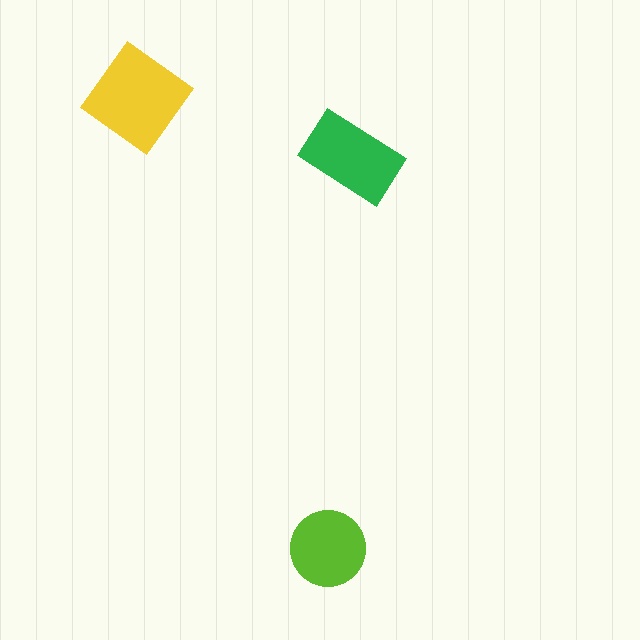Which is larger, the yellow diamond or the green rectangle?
The yellow diamond.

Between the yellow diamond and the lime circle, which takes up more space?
The yellow diamond.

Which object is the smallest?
The lime circle.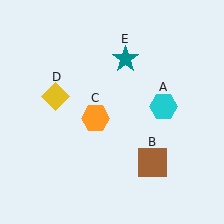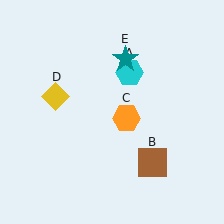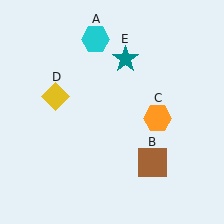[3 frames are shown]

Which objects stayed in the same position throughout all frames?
Brown square (object B) and yellow diamond (object D) and teal star (object E) remained stationary.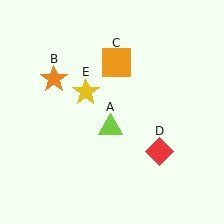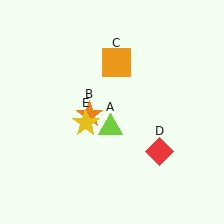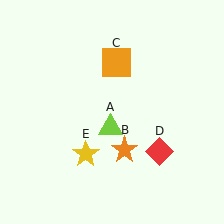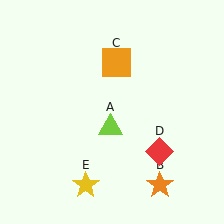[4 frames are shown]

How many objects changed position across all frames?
2 objects changed position: orange star (object B), yellow star (object E).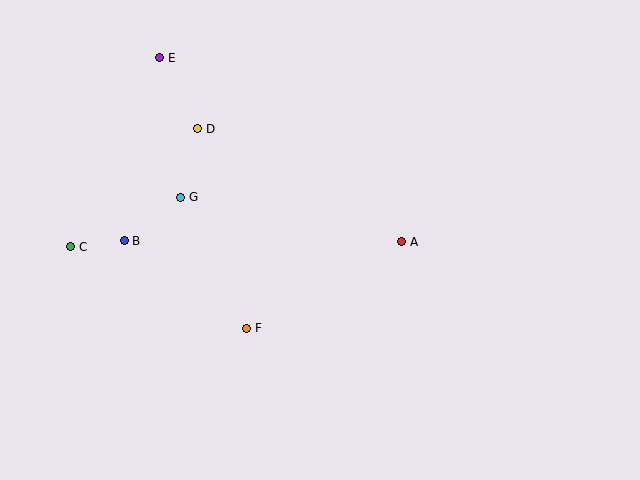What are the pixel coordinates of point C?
Point C is at (71, 247).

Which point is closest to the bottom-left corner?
Point C is closest to the bottom-left corner.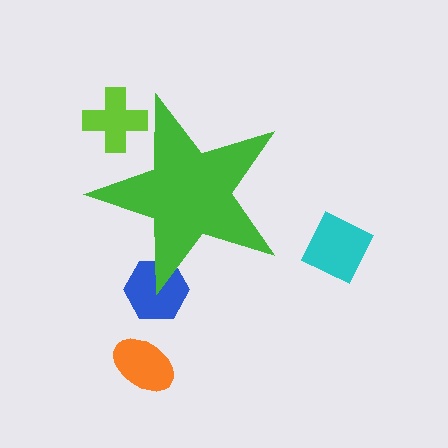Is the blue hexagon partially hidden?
Yes, the blue hexagon is partially hidden behind the green star.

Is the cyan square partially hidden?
No, the cyan square is fully visible.